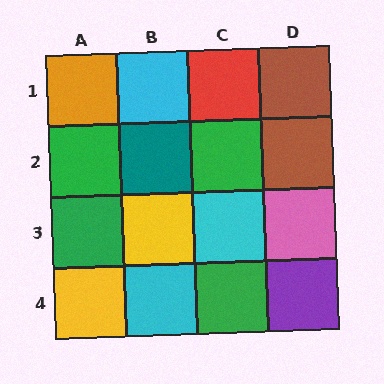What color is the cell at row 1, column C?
Red.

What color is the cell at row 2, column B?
Teal.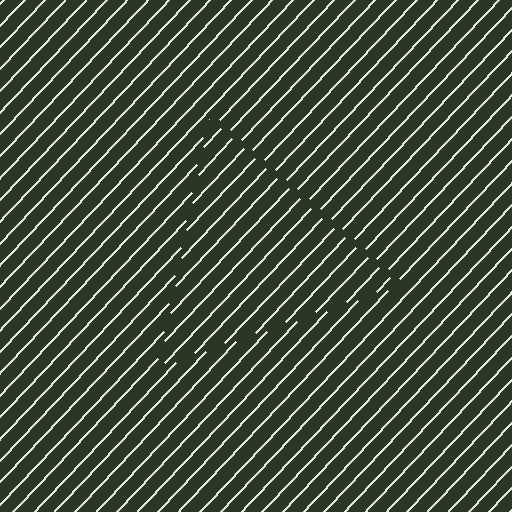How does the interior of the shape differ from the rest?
The interior of the shape contains the same grating, shifted by half a period — the contour is defined by the phase discontinuity where line-ends from the inner and outer gratings abut.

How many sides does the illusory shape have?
3 sides — the line-ends trace a triangle.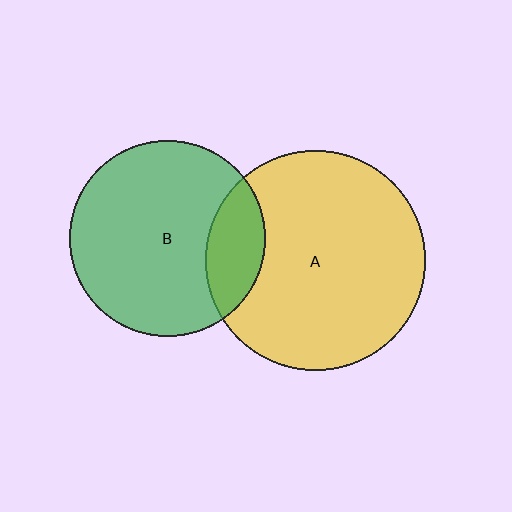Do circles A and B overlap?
Yes.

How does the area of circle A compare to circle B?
Approximately 1.3 times.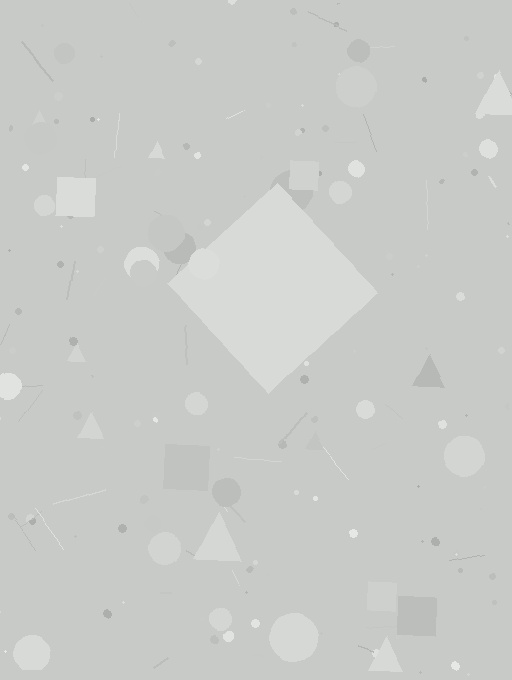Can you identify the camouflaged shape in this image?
The camouflaged shape is a diamond.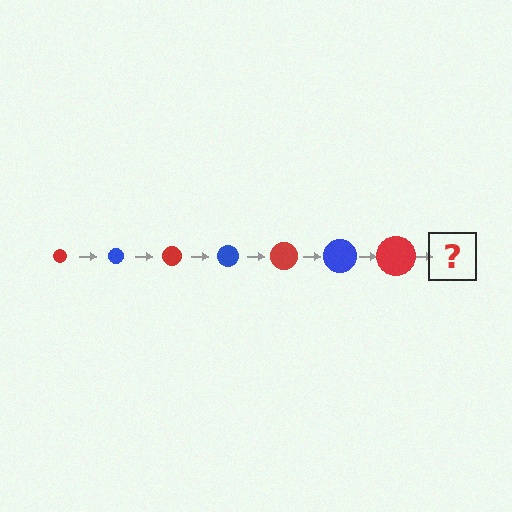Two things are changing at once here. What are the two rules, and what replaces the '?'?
The two rules are that the circle grows larger each step and the color cycles through red and blue. The '?' should be a blue circle, larger than the previous one.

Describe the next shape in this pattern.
It should be a blue circle, larger than the previous one.